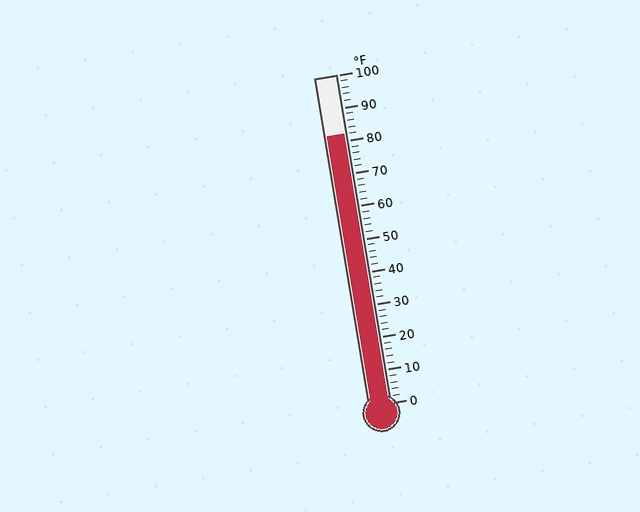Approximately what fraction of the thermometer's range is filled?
The thermometer is filled to approximately 80% of its range.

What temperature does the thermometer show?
The thermometer shows approximately 82°F.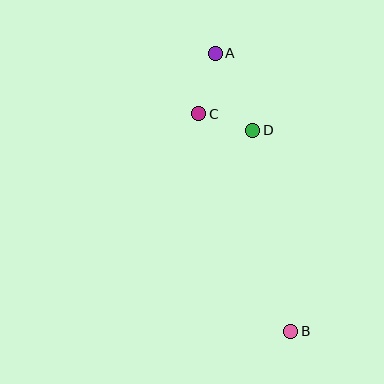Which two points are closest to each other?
Points C and D are closest to each other.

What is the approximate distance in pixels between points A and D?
The distance between A and D is approximately 86 pixels.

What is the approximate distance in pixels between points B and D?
The distance between B and D is approximately 205 pixels.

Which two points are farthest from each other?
Points A and B are farthest from each other.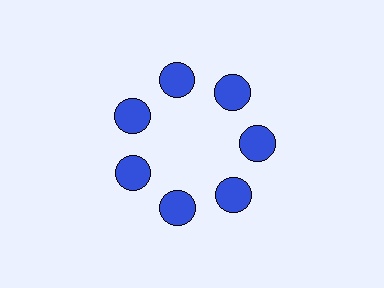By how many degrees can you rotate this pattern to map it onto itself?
The pattern maps onto itself every 51 degrees of rotation.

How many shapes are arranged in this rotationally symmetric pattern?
There are 7 shapes, arranged in 7 groups of 1.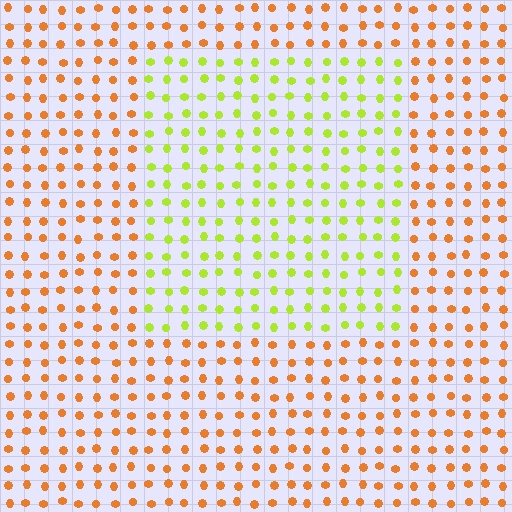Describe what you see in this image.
The image is filled with small orange elements in a uniform arrangement. A rectangle-shaped region is visible where the elements are tinted to a slightly different hue, forming a subtle color boundary.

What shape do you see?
I see a rectangle.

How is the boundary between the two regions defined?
The boundary is defined purely by a slight shift in hue (about 55 degrees). Spacing, size, and orientation are identical on both sides.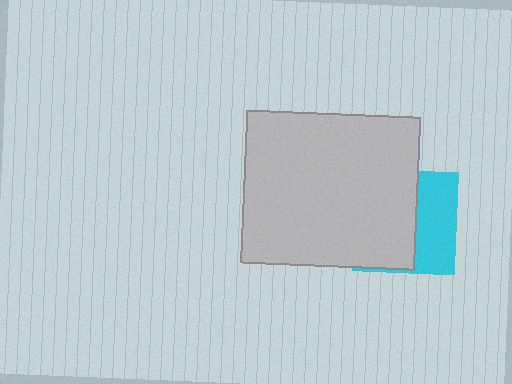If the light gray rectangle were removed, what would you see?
You would see the complete cyan square.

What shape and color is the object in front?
The object in front is a light gray rectangle.